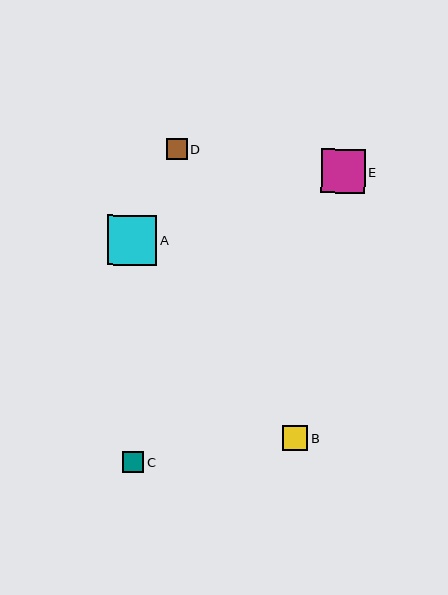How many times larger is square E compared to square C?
Square E is approximately 2.1 times the size of square C.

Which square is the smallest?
Square C is the smallest with a size of approximately 21 pixels.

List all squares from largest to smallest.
From largest to smallest: A, E, B, D, C.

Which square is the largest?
Square A is the largest with a size of approximately 49 pixels.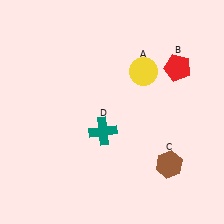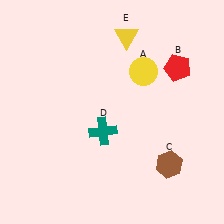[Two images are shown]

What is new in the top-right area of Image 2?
A yellow triangle (E) was added in the top-right area of Image 2.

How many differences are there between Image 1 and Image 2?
There is 1 difference between the two images.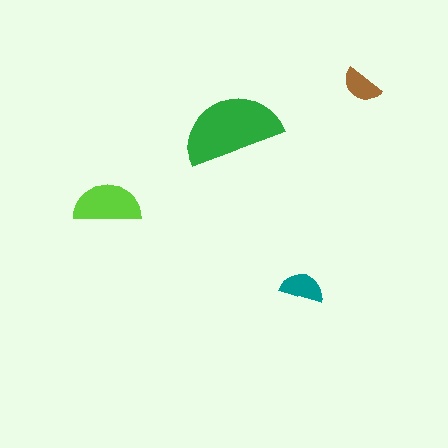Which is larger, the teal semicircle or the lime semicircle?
The lime one.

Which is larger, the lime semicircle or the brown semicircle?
The lime one.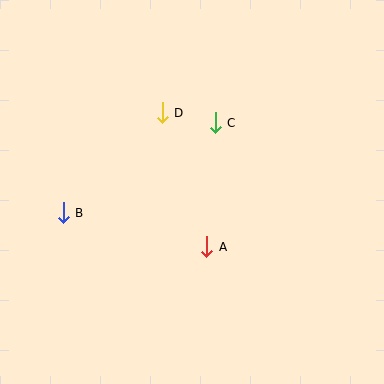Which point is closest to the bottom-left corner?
Point B is closest to the bottom-left corner.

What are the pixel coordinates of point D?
Point D is at (162, 113).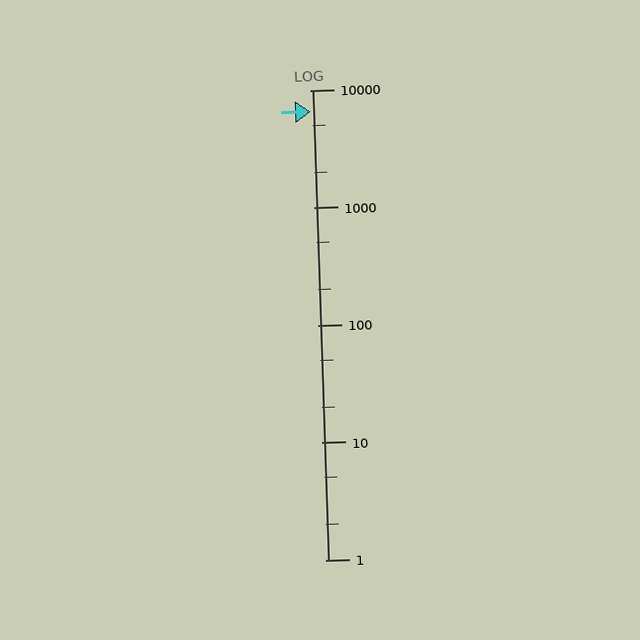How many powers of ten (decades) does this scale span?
The scale spans 4 decades, from 1 to 10000.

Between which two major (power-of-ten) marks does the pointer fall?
The pointer is between 1000 and 10000.